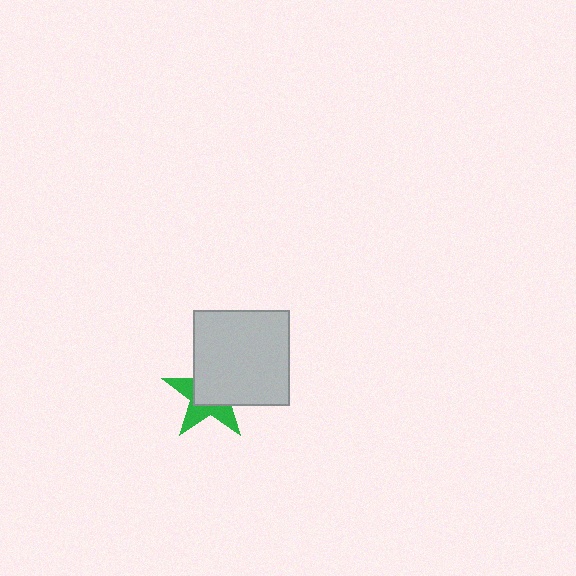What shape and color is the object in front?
The object in front is a light gray square.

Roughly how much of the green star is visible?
A small part of it is visible (roughly 43%).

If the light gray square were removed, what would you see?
You would see the complete green star.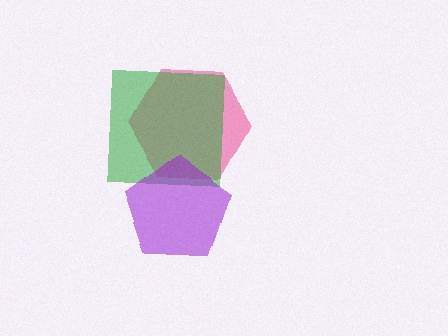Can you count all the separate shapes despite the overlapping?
Yes, there are 3 separate shapes.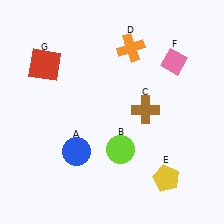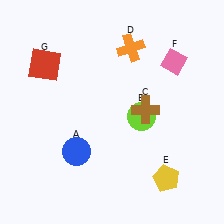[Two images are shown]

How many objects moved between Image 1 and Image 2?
1 object moved between the two images.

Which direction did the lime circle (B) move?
The lime circle (B) moved up.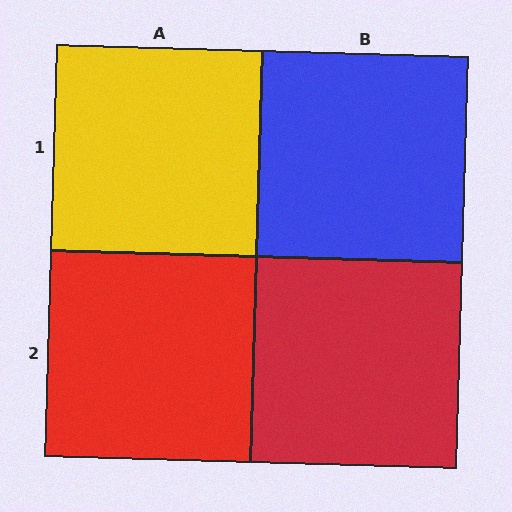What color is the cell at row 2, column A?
Red.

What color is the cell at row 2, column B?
Red.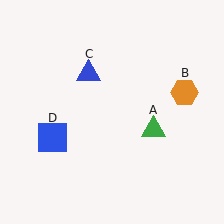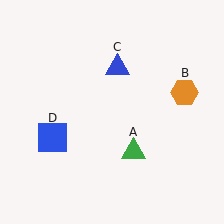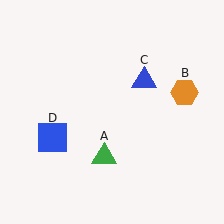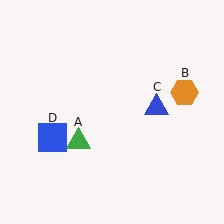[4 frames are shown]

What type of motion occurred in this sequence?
The green triangle (object A), blue triangle (object C) rotated clockwise around the center of the scene.